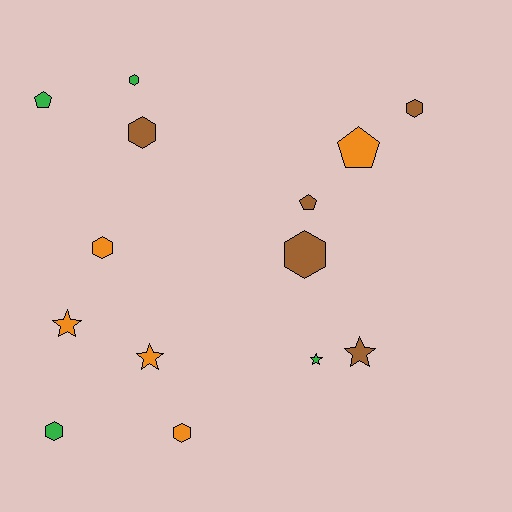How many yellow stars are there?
There are no yellow stars.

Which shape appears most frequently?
Hexagon, with 7 objects.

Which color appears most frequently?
Brown, with 5 objects.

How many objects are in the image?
There are 14 objects.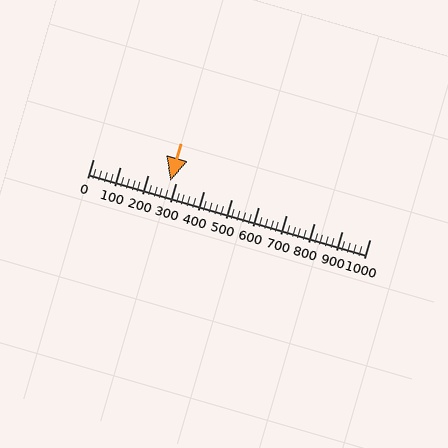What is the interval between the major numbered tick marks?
The major tick marks are spaced 100 units apart.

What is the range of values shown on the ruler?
The ruler shows values from 0 to 1000.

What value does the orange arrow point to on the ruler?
The orange arrow points to approximately 280.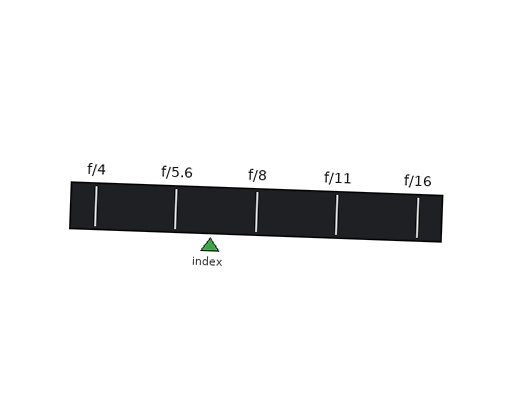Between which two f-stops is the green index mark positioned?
The index mark is between f/5.6 and f/8.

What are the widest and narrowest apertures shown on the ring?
The widest aperture shown is f/4 and the narrowest is f/16.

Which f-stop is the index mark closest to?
The index mark is closest to f/5.6.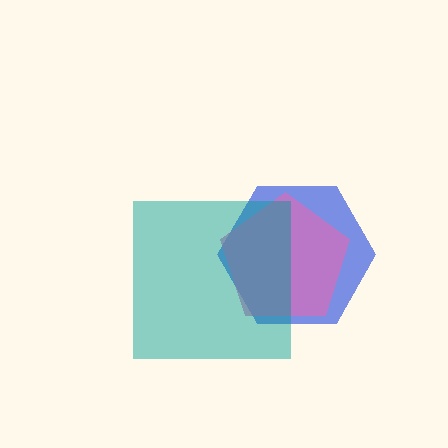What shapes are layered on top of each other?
The layered shapes are: a blue hexagon, a pink pentagon, a teal square.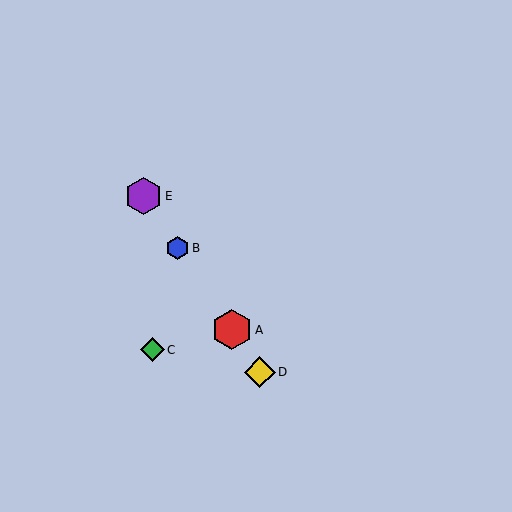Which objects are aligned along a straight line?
Objects A, B, D, E are aligned along a straight line.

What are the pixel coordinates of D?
Object D is at (260, 372).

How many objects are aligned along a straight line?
4 objects (A, B, D, E) are aligned along a straight line.